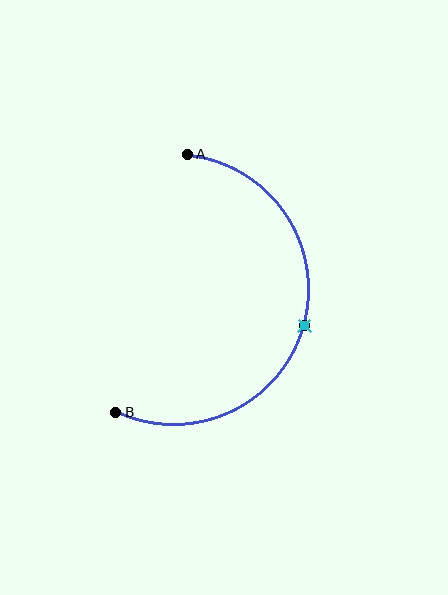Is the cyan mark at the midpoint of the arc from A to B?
Yes. The cyan mark lies on the arc at equal arc-length from both A and B — it is the arc midpoint.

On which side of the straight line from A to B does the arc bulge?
The arc bulges to the right of the straight line connecting A and B.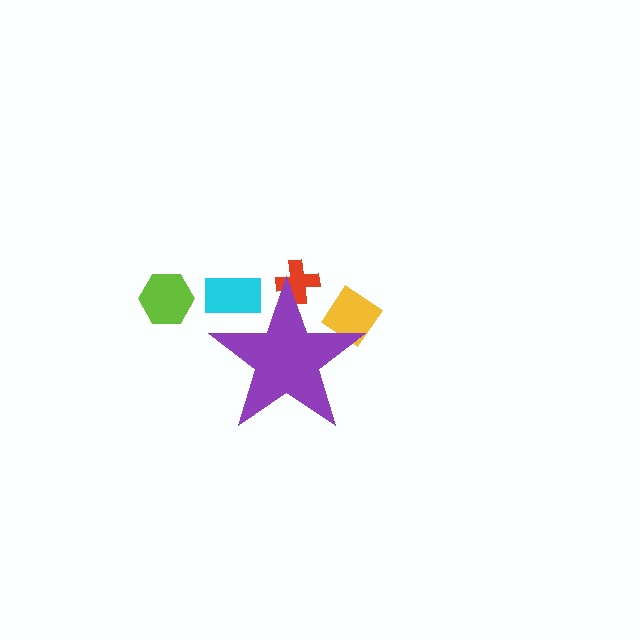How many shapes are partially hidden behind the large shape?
3 shapes are partially hidden.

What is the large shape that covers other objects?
A purple star.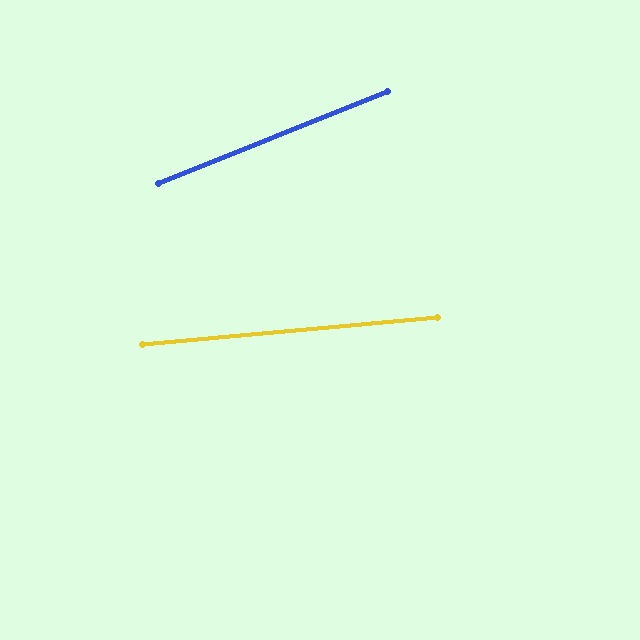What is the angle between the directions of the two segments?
Approximately 16 degrees.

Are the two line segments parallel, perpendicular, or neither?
Neither parallel nor perpendicular — they differ by about 16°.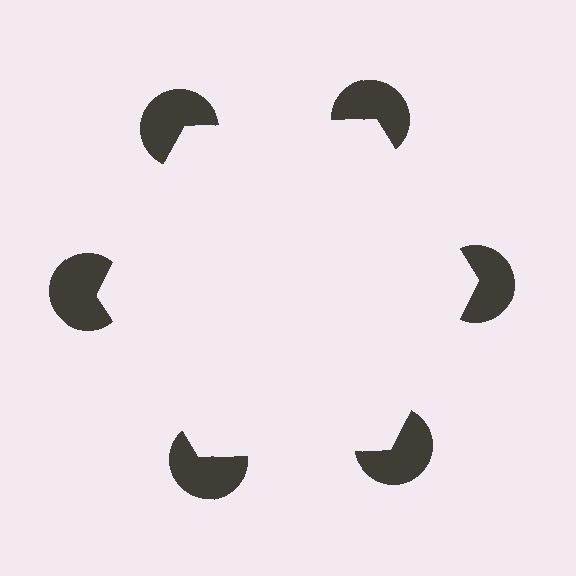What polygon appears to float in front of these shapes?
An illusory hexagon — its edges are inferred from the aligned wedge cuts in the pac-man discs, not physically drawn.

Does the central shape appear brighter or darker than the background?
It typically appears slightly brighter than the background, even though no actual brightness change is drawn.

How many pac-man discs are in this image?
There are 6 — one at each vertex of the illusory hexagon.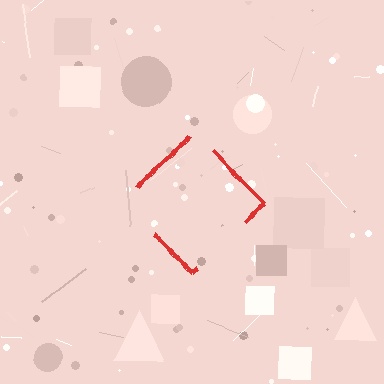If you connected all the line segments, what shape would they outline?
They would outline a diamond.